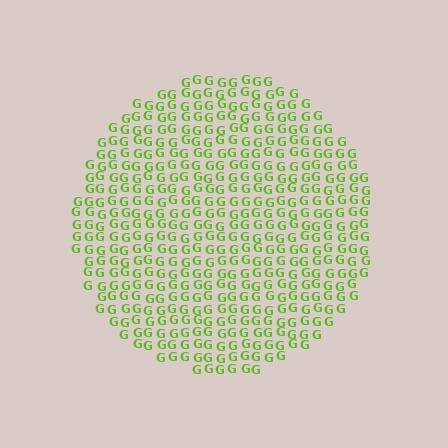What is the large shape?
The large shape is a circle.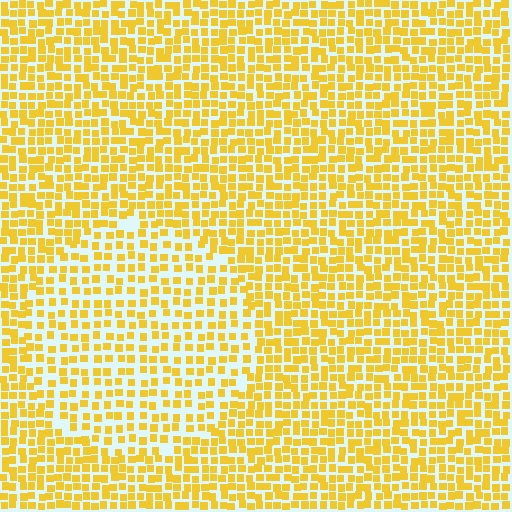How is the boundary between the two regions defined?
The boundary is defined by a change in element density (approximately 1.6x ratio). All elements are the same color, size, and shape.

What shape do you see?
I see a circle.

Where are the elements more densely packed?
The elements are more densely packed outside the circle boundary.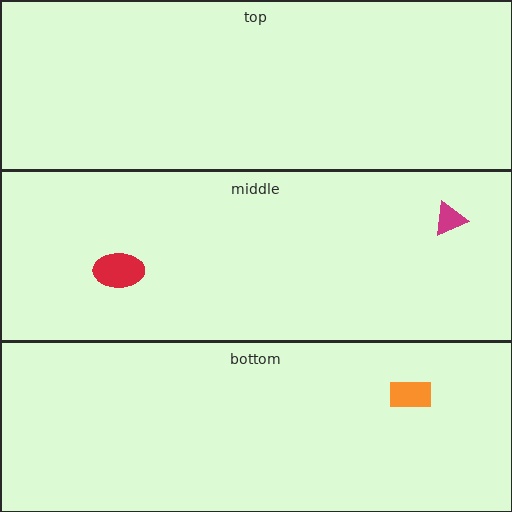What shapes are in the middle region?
The red ellipse, the magenta triangle.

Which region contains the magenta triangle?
The middle region.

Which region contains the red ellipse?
The middle region.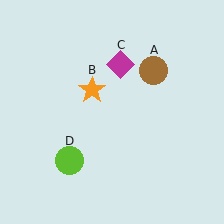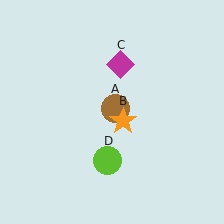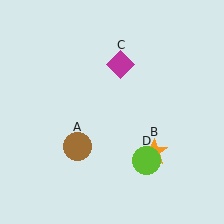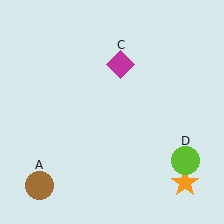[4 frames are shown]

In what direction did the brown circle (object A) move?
The brown circle (object A) moved down and to the left.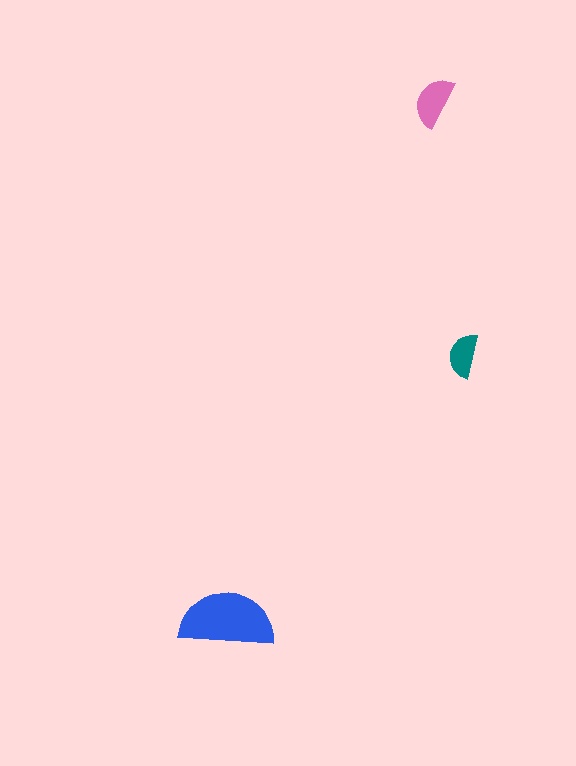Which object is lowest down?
The blue semicircle is bottommost.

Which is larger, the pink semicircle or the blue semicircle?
The blue one.